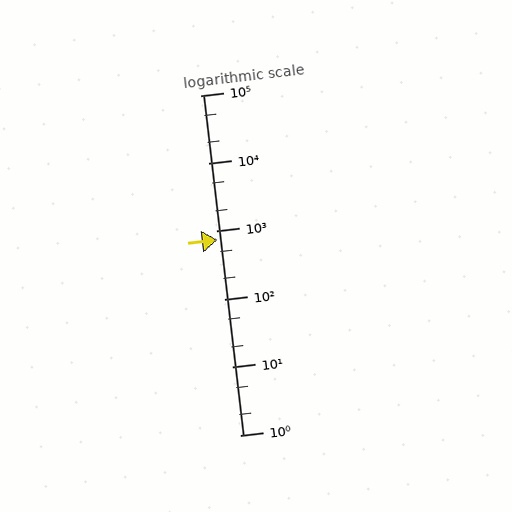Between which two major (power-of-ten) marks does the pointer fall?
The pointer is between 100 and 1000.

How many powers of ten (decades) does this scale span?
The scale spans 5 decades, from 1 to 100000.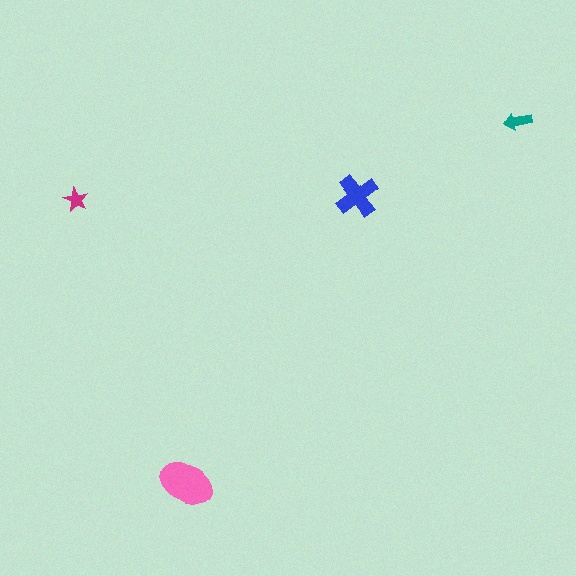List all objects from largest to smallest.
The pink ellipse, the blue cross, the teal arrow, the magenta star.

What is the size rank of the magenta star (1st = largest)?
4th.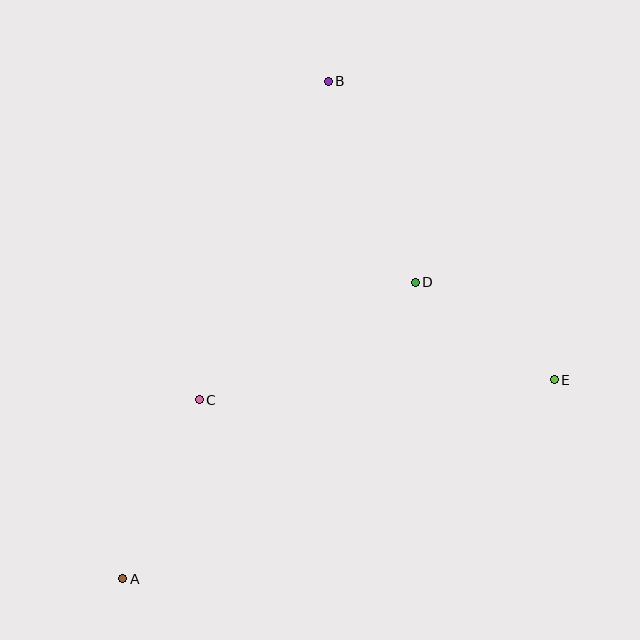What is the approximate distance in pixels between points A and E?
The distance between A and E is approximately 475 pixels.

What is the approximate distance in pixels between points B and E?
The distance between B and E is approximately 375 pixels.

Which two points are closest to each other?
Points D and E are closest to each other.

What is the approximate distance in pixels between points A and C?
The distance between A and C is approximately 195 pixels.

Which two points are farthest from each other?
Points A and B are farthest from each other.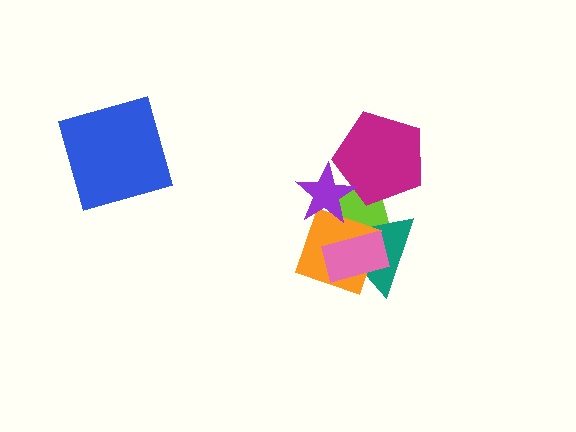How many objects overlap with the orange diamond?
4 objects overlap with the orange diamond.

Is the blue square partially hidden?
No, no other shape covers it.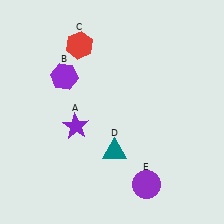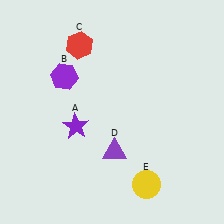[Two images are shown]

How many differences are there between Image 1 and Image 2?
There are 2 differences between the two images.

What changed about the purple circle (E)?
In Image 1, E is purple. In Image 2, it changed to yellow.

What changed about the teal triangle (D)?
In Image 1, D is teal. In Image 2, it changed to purple.